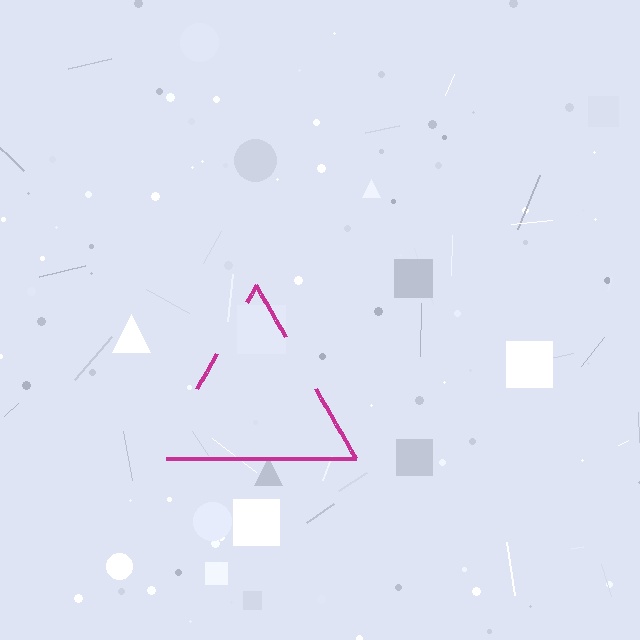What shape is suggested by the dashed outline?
The dashed outline suggests a triangle.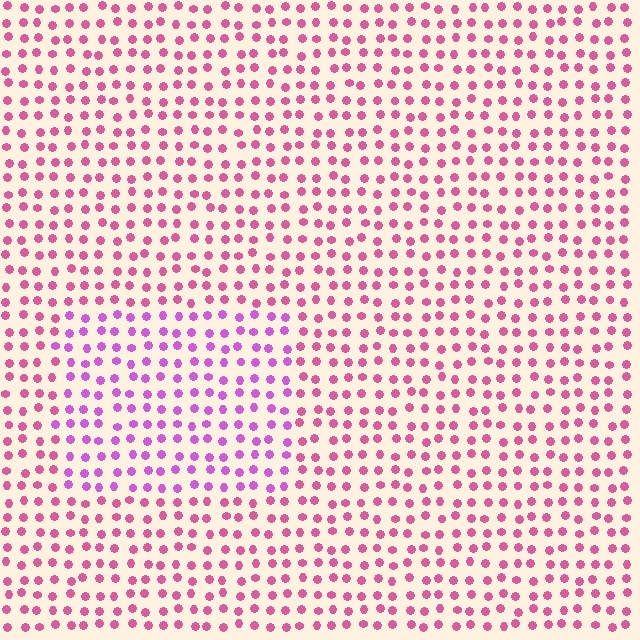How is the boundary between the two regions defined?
The boundary is defined purely by a slight shift in hue (about 33 degrees). Spacing, size, and orientation are identical on both sides.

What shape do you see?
I see a rectangle.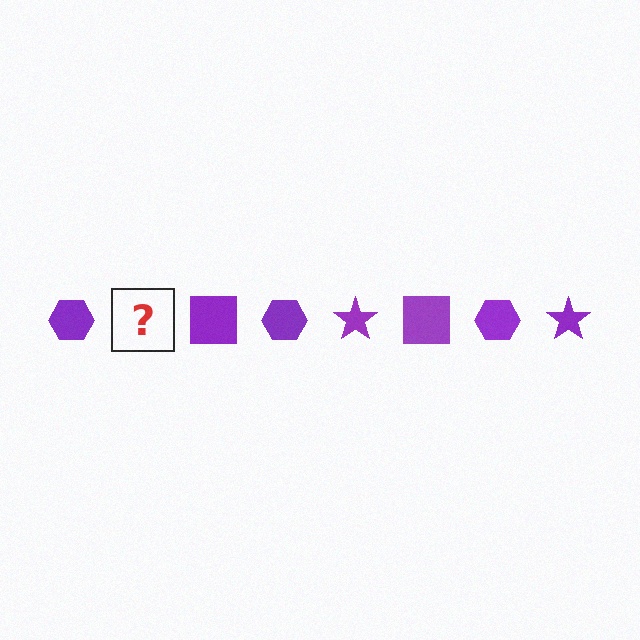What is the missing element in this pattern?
The missing element is a purple star.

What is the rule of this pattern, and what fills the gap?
The rule is that the pattern cycles through hexagon, star, square shapes in purple. The gap should be filled with a purple star.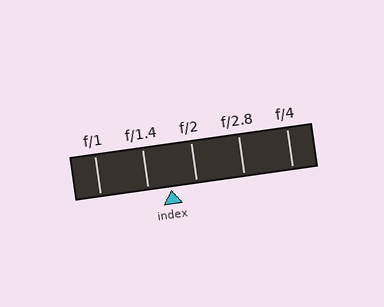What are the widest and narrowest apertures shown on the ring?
The widest aperture shown is f/1 and the narrowest is f/4.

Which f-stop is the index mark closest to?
The index mark is closest to f/1.4.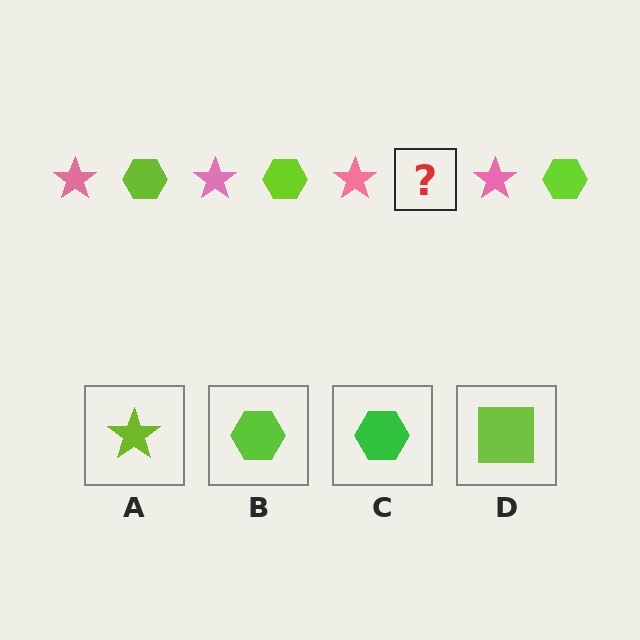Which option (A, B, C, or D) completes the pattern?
B.